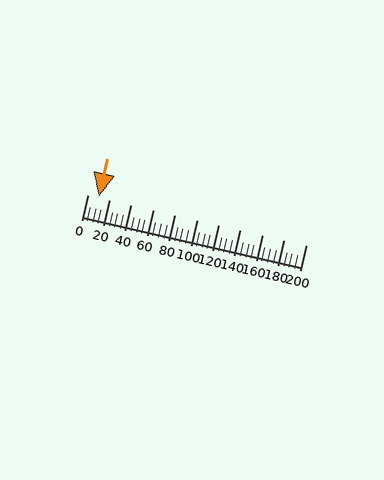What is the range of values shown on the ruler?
The ruler shows values from 0 to 200.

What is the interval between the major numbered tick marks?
The major tick marks are spaced 20 units apart.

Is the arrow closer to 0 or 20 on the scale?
The arrow is closer to 20.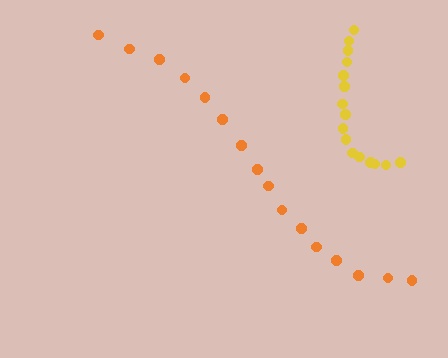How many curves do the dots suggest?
There are 2 distinct paths.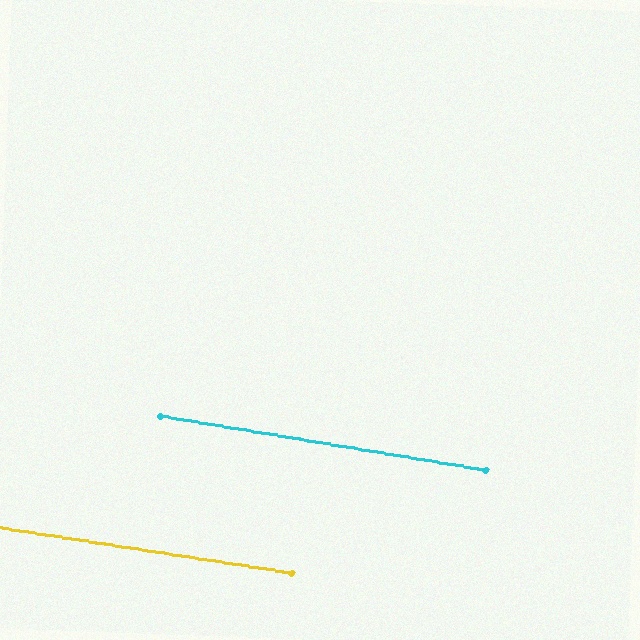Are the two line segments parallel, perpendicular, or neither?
Parallel — their directions differ by only 0.9°.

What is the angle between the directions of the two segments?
Approximately 1 degree.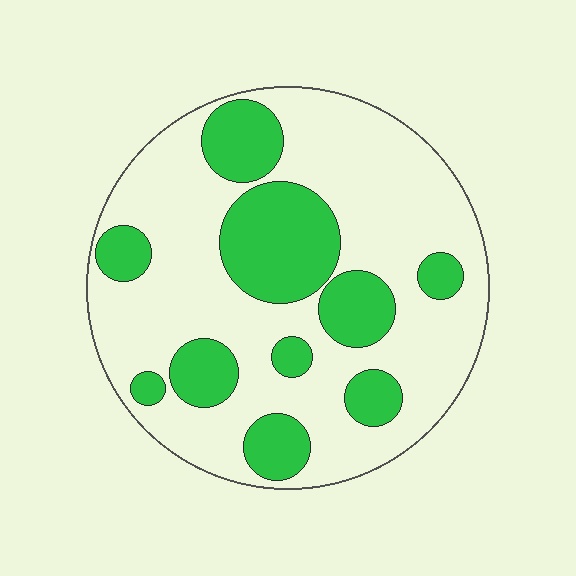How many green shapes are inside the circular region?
10.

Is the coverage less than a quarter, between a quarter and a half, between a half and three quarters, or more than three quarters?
Between a quarter and a half.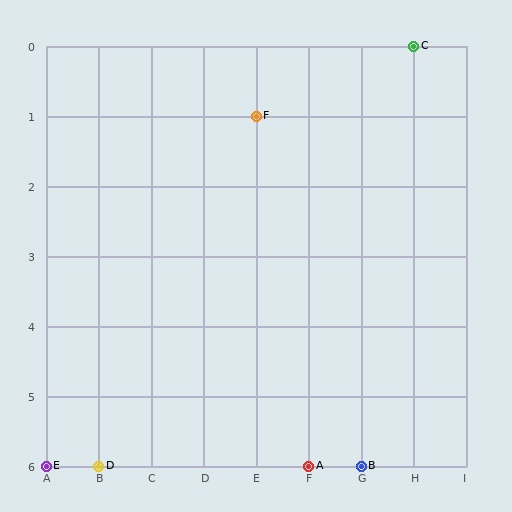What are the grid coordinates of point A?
Point A is at grid coordinates (F, 6).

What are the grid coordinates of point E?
Point E is at grid coordinates (A, 6).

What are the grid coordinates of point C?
Point C is at grid coordinates (H, 0).